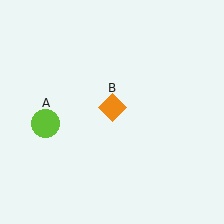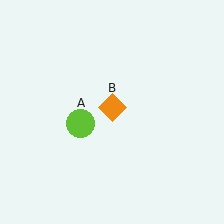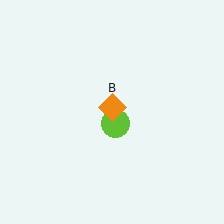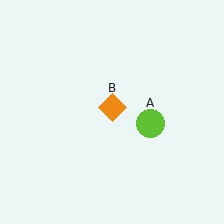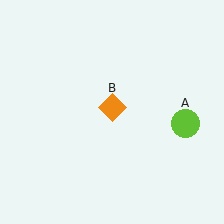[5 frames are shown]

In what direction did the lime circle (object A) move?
The lime circle (object A) moved right.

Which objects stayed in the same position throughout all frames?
Orange diamond (object B) remained stationary.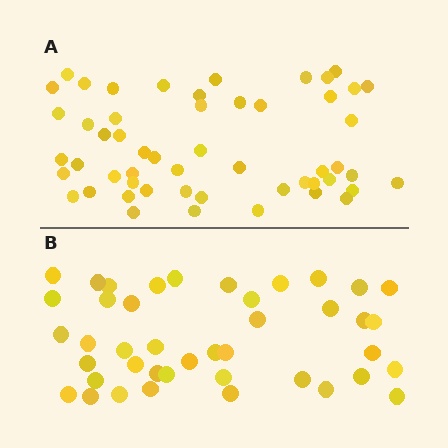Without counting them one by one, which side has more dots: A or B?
Region A (the top region) has more dots.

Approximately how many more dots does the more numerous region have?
Region A has roughly 12 or so more dots than region B.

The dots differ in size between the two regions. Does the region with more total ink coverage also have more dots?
No. Region B has more total ink coverage because its dots are larger, but region A actually contains more individual dots. Total area can be misleading — the number of items is what matters here.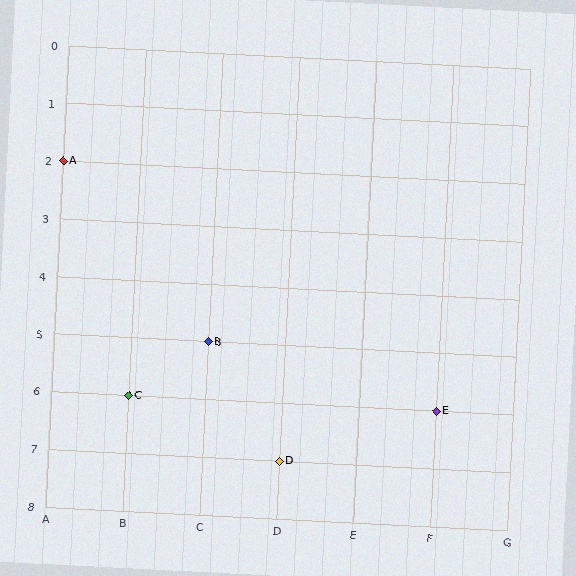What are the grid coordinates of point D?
Point D is at grid coordinates (D, 7).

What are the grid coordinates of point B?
Point B is at grid coordinates (C, 5).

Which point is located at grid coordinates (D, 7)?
Point D is at (D, 7).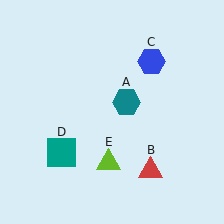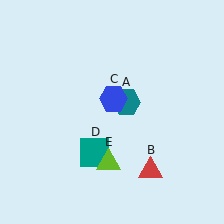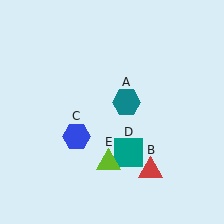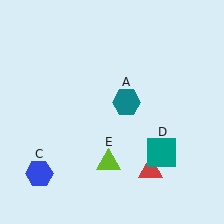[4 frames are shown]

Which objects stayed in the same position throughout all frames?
Teal hexagon (object A) and red triangle (object B) and lime triangle (object E) remained stationary.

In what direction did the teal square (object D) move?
The teal square (object D) moved right.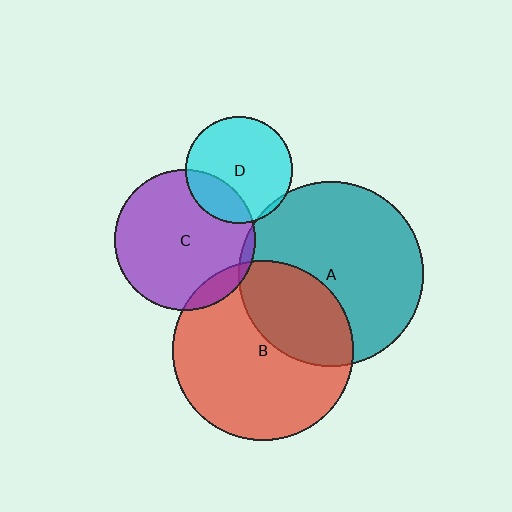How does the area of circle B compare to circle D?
Approximately 2.9 times.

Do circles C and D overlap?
Yes.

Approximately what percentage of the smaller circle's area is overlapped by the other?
Approximately 25%.